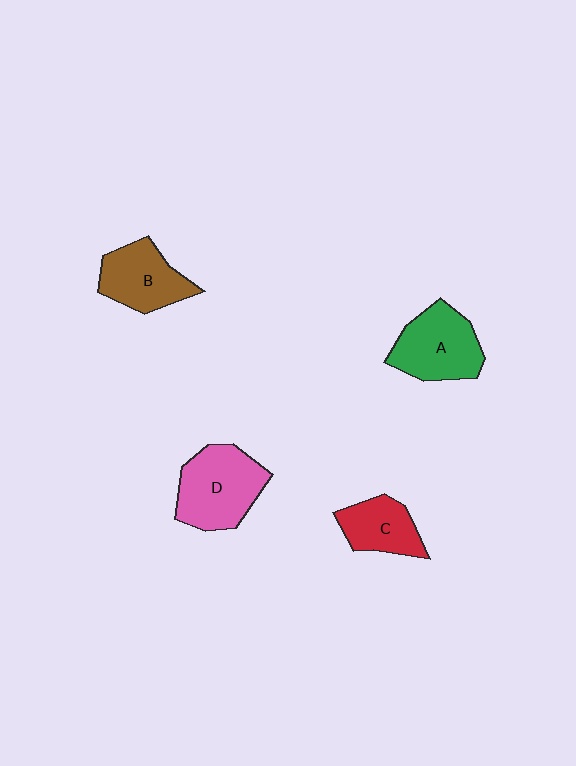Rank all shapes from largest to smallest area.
From largest to smallest: D (pink), A (green), B (brown), C (red).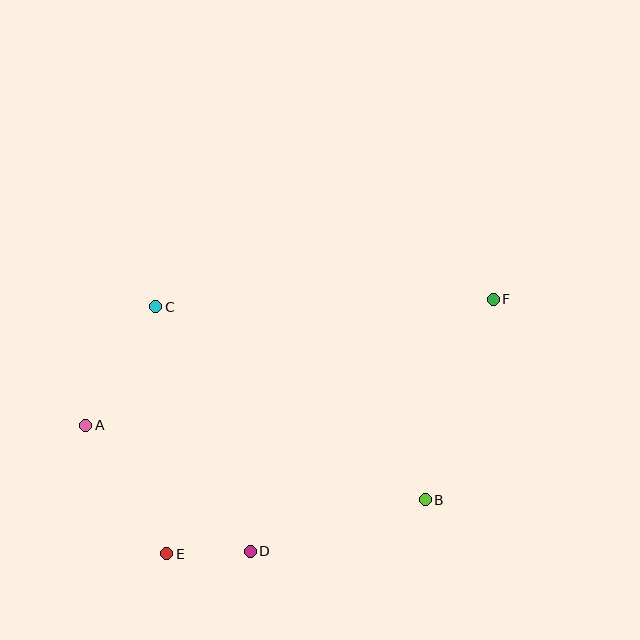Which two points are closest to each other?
Points D and E are closest to each other.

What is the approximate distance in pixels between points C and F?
The distance between C and F is approximately 338 pixels.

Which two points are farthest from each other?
Points A and F are farthest from each other.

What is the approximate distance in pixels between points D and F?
The distance between D and F is approximately 350 pixels.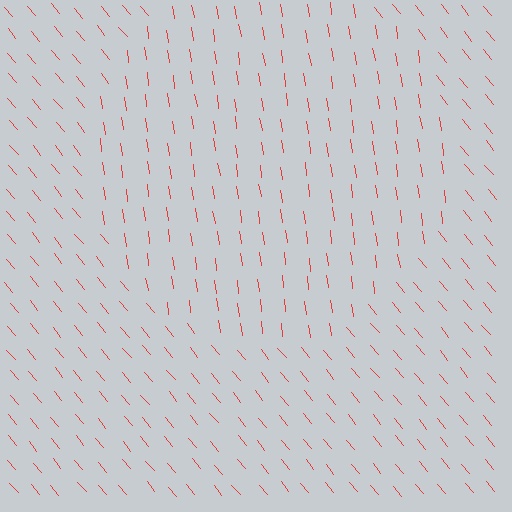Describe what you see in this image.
The image is filled with small red line segments. A circle region in the image has lines oriented differently from the surrounding lines, creating a visible texture boundary.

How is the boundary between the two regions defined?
The boundary is defined purely by a change in line orientation (approximately 31 degrees difference). All lines are the same color and thickness.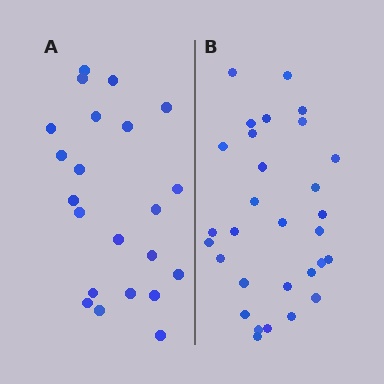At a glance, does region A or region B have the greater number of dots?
Region B (the right region) has more dots.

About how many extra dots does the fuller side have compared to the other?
Region B has roughly 8 or so more dots than region A.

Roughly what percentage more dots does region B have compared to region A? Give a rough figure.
About 35% more.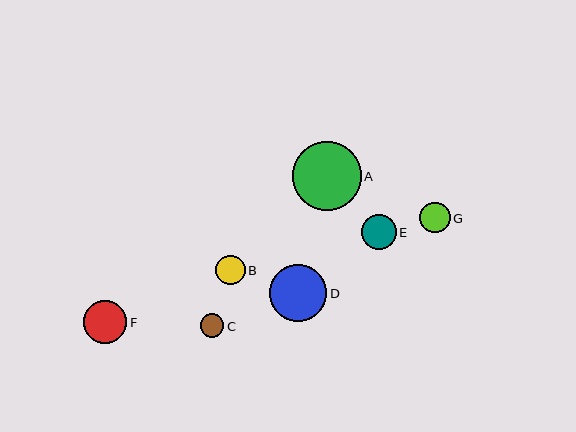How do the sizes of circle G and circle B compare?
Circle G and circle B are approximately the same size.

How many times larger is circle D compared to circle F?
Circle D is approximately 1.3 times the size of circle F.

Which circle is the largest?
Circle A is the largest with a size of approximately 69 pixels.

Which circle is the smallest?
Circle C is the smallest with a size of approximately 24 pixels.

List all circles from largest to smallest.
From largest to smallest: A, D, F, E, G, B, C.